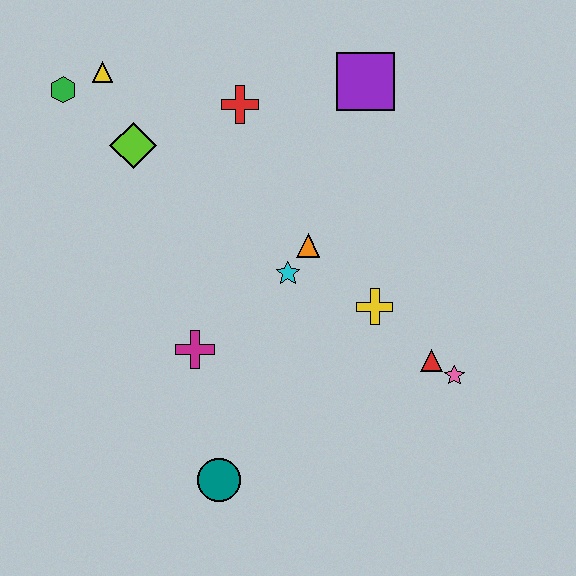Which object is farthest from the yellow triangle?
The pink star is farthest from the yellow triangle.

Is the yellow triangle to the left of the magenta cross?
Yes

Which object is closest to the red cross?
The lime diamond is closest to the red cross.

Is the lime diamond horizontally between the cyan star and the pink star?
No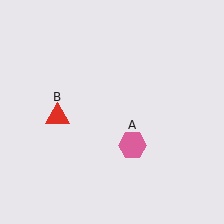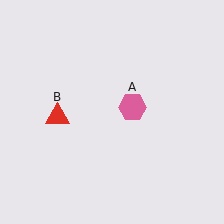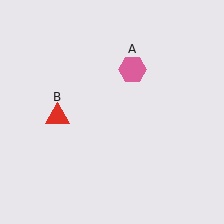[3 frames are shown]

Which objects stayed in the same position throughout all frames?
Red triangle (object B) remained stationary.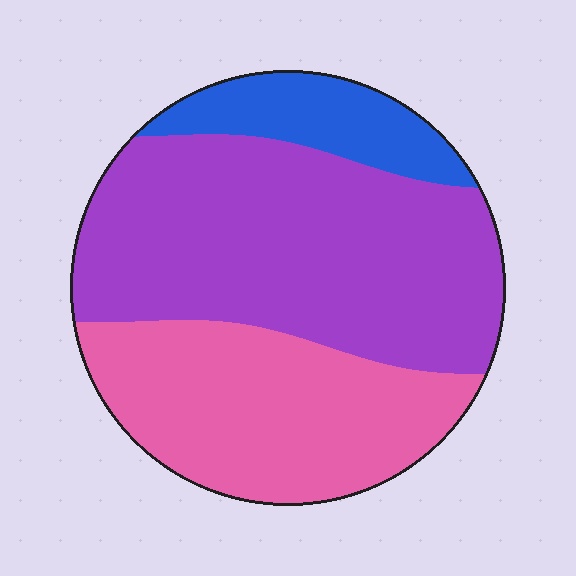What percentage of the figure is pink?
Pink takes up about one third (1/3) of the figure.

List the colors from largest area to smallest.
From largest to smallest: purple, pink, blue.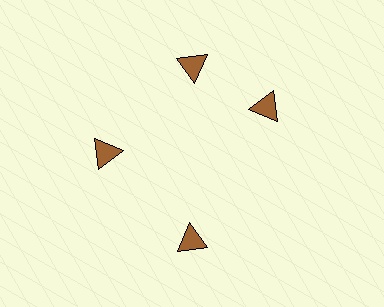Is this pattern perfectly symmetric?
No. The 4 brown triangles are arranged in a ring, but one element near the 3 o'clock position is rotated out of alignment along the ring, breaking the 4-fold rotational symmetry.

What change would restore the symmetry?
The symmetry would be restored by rotating it back into even spacing with its neighbors so that all 4 triangles sit at equal angles and equal distance from the center.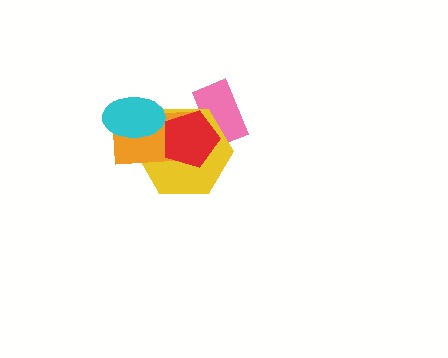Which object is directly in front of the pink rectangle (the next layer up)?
The yellow hexagon is directly in front of the pink rectangle.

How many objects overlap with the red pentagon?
3 objects overlap with the red pentagon.